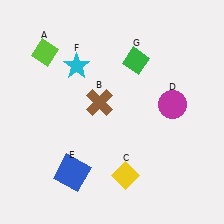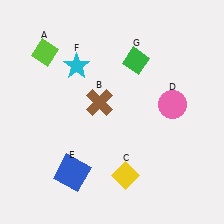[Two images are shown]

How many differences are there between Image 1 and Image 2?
There is 1 difference between the two images.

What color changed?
The circle (D) changed from magenta in Image 1 to pink in Image 2.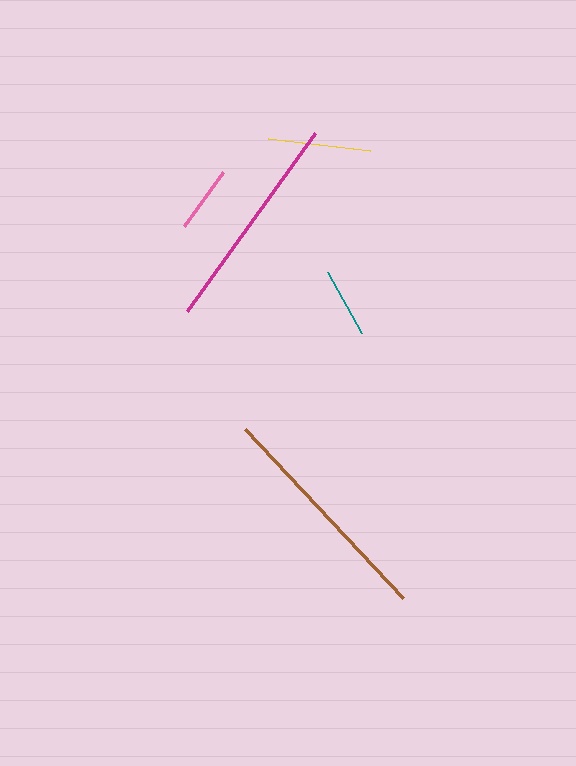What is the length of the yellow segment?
The yellow segment is approximately 103 pixels long.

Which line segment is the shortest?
The pink line is the shortest at approximately 67 pixels.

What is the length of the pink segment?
The pink segment is approximately 67 pixels long.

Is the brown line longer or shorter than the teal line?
The brown line is longer than the teal line.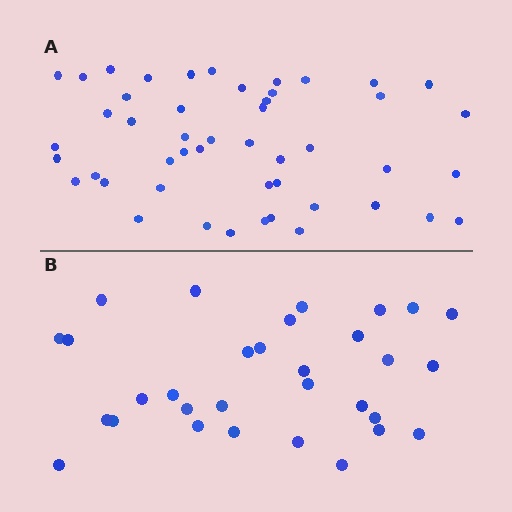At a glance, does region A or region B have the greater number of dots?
Region A (the top region) has more dots.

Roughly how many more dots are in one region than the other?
Region A has approximately 15 more dots than region B.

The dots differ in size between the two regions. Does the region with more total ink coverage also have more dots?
No. Region B has more total ink coverage because its dots are larger, but region A actually contains more individual dots. Total area can be misleading — the number of items is what matters here.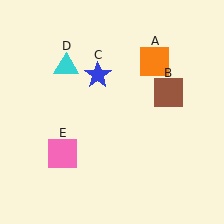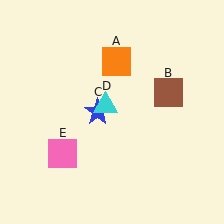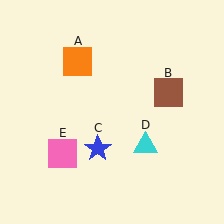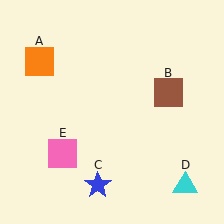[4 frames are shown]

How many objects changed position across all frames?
3 objects changed position: orange square (object A), blue star (object C), cyan triangle (object D).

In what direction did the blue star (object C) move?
The blue star (object C) moved down.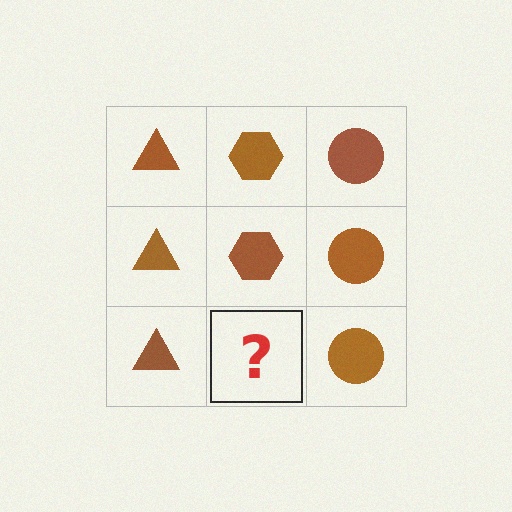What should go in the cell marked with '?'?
The missing cell should contain a brown hexagon.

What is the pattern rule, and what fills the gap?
The rule is that each column has a consistent shape. The gap should be filled with a brown hexagon.